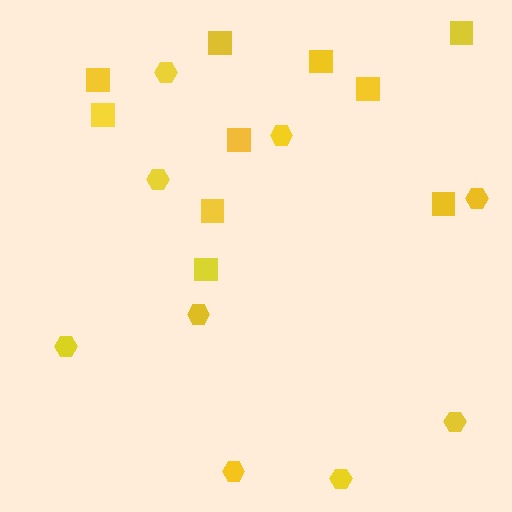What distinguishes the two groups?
There are 2 groups: one group of squares (10) and one group of hexagons (9).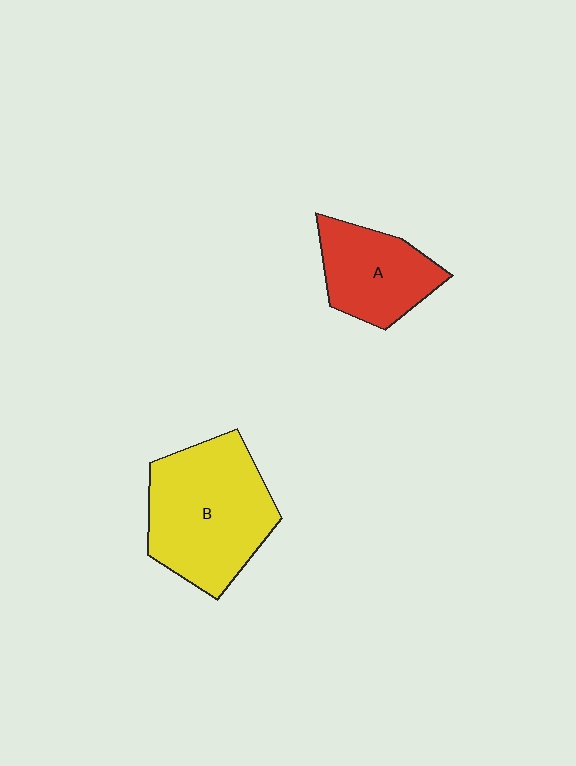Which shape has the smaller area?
Shape A (red).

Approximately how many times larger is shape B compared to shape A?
Approximately 1.6 times.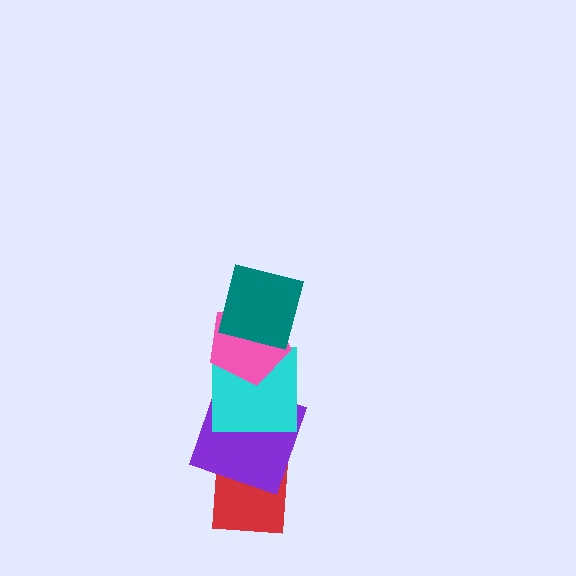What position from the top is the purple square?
The purple square is 4th from the top.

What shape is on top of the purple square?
The cyan square is on top of the purple square.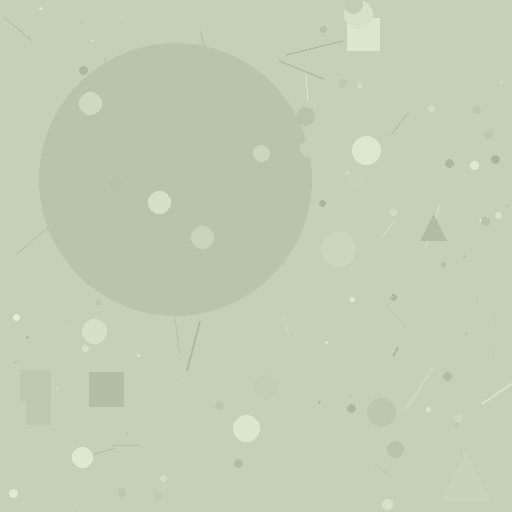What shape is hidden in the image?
A circle is hidden in the image.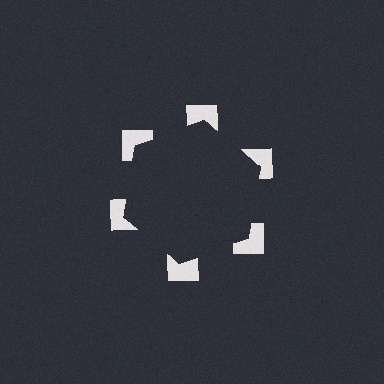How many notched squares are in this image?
There are 6 — one at each vertex of the illusory hexagon.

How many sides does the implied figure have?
6 sides.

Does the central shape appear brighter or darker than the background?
It typically appears slightly darker than the background, even though no actual brightness change is drawn.